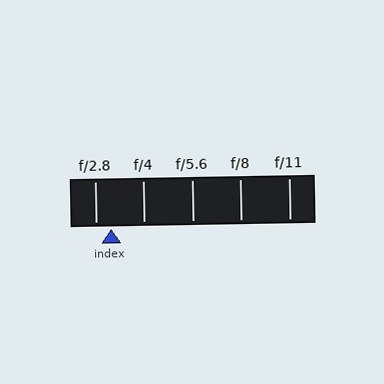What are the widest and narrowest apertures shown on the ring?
The widest aperture shown is f/2.8 and the narrowest is f/11.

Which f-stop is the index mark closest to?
The index mark is closest to f/2.8.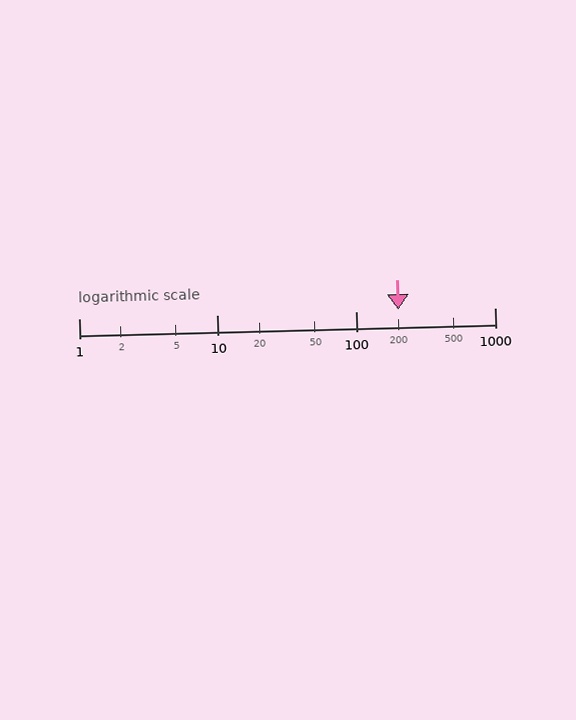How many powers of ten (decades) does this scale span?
The scale spans 3 decades, from 1 to 1000.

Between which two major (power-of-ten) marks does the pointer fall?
The pointer is between 100 and 1000.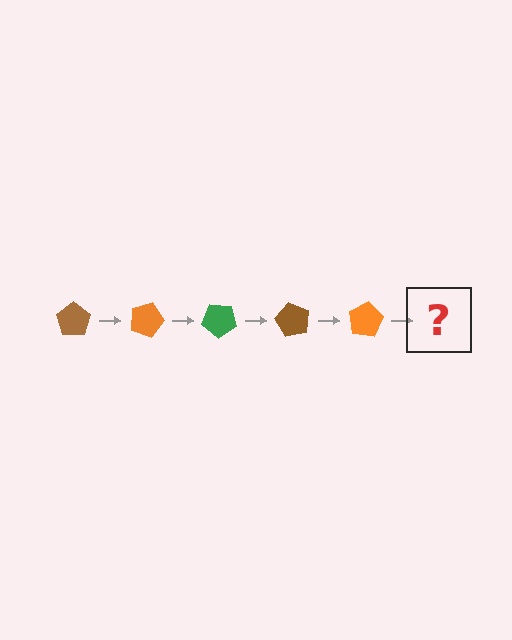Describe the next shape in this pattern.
It should be a green pentagon, rotated 100 degrees from the start.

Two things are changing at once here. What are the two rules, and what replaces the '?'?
The two rules are that it rotates 20 degrees each step and the color cycles through brown, orange, and green. The '?' should be a green pentagon, rotated 100 degrees from the start.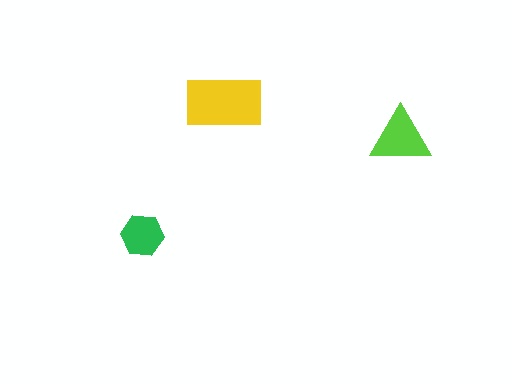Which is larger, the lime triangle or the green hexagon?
The lime triangle.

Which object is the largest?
The yellow rectangle.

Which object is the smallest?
The green hexagon.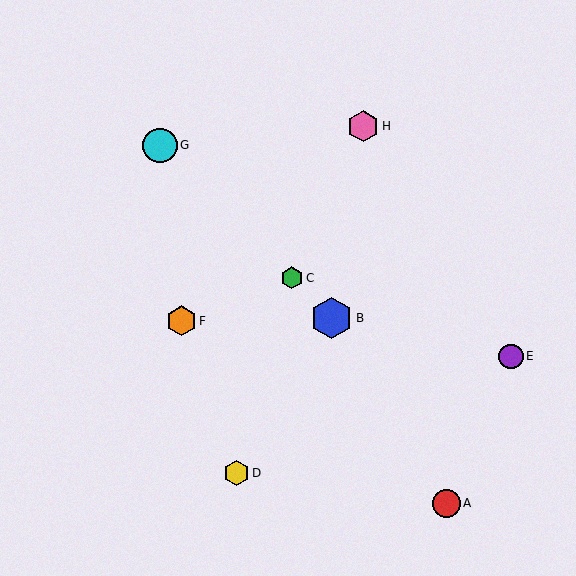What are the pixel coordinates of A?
Object A is at (446, 503).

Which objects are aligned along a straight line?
Objects B, C, G are aligned along a straight line.